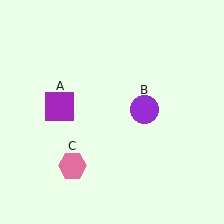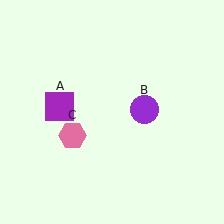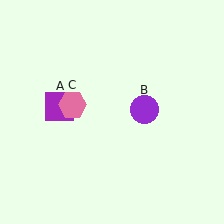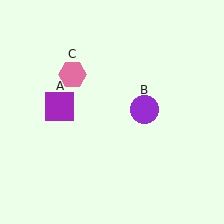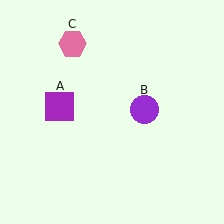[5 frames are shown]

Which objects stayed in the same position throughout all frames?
Purple square (object A) and purple circle (object B) remained stationary.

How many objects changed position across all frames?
1 object changed position: pink hexagon (object C).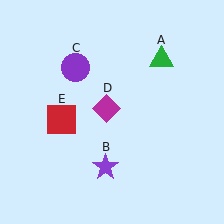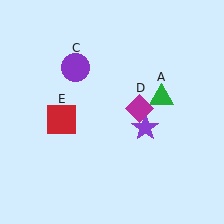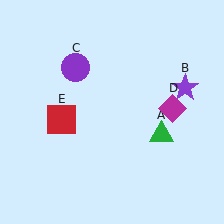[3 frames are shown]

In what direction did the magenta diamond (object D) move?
The magenta diamond (object D) moved right.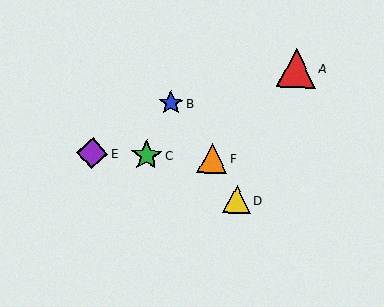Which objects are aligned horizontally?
Objects C, E, F are aligned horizontally.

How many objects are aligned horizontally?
3 objects (C, E, F) are aligned horizontally.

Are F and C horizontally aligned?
Yes, both are at y≈158.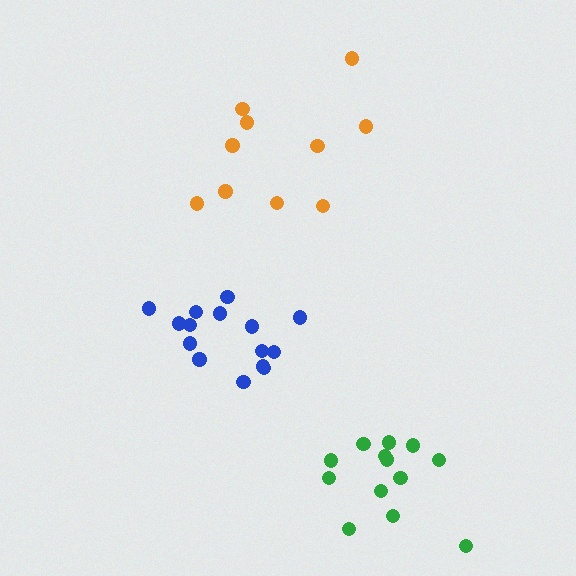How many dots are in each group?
Group 1: 15 dots, Group 2: 10 dots, Group 3: 13 dots (38 total).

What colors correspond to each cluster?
The clusters are colored: blue, orange, green.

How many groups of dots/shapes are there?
There are 3 groups.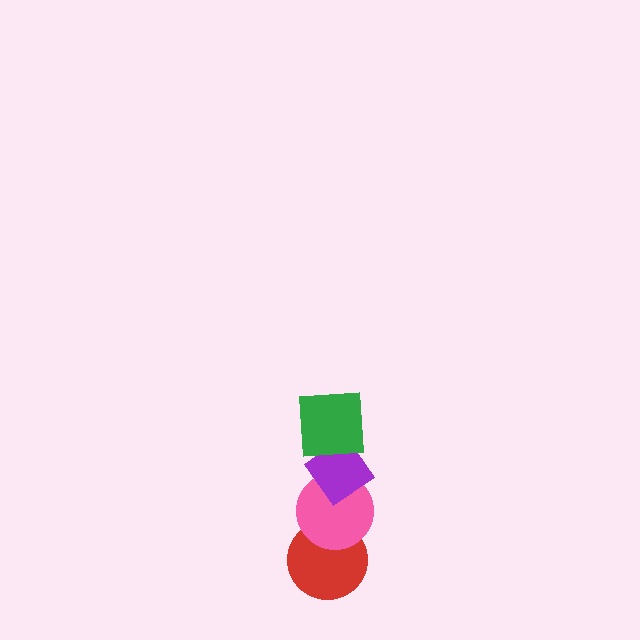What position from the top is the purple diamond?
The purple diamond is 2nd from the top.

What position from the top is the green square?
The green square is 1st from the top.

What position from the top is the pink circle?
The pink circle is 3rd from the top.